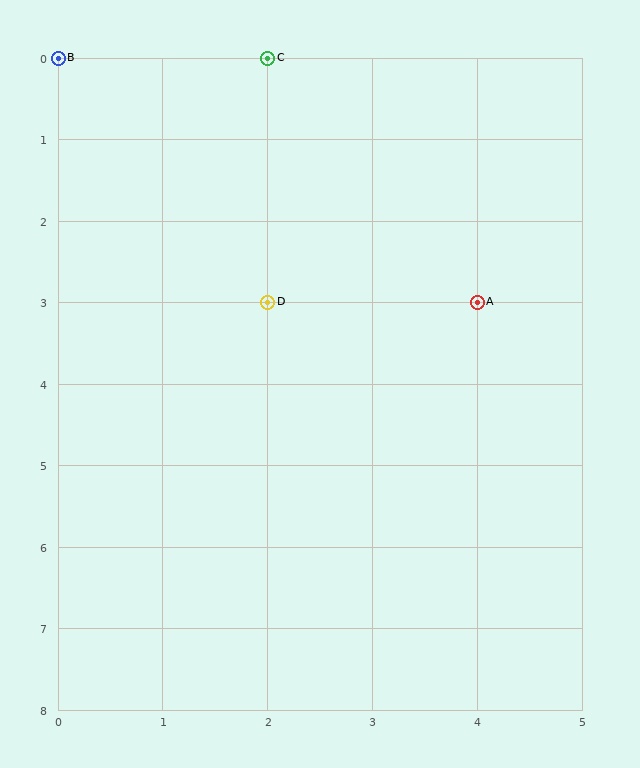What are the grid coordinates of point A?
Point A is at grid coordinates (4, 3).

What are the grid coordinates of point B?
Point B is at grid coordinates (0, 0).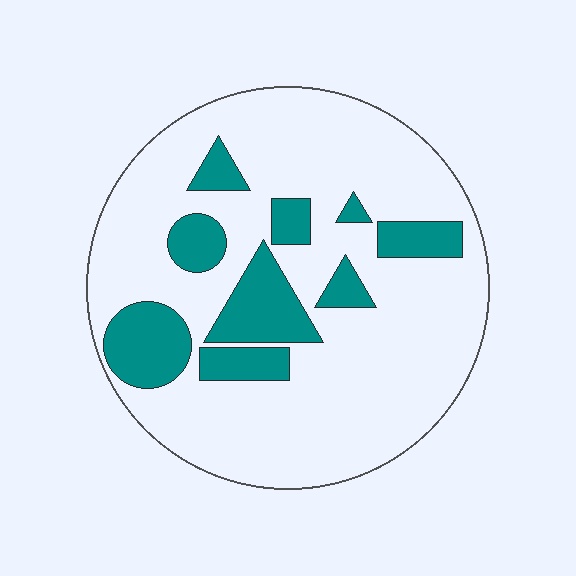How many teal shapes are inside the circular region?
9.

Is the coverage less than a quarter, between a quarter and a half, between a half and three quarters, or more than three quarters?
Less than a quarter.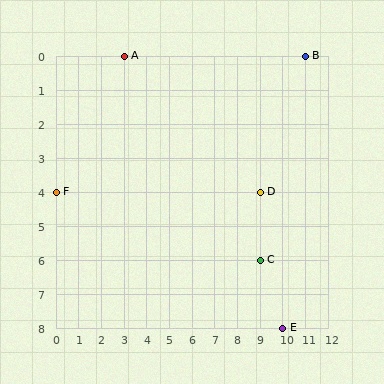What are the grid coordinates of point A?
Point A is at grid coordinates (3, 0).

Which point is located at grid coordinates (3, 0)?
Point A is at (3, 0).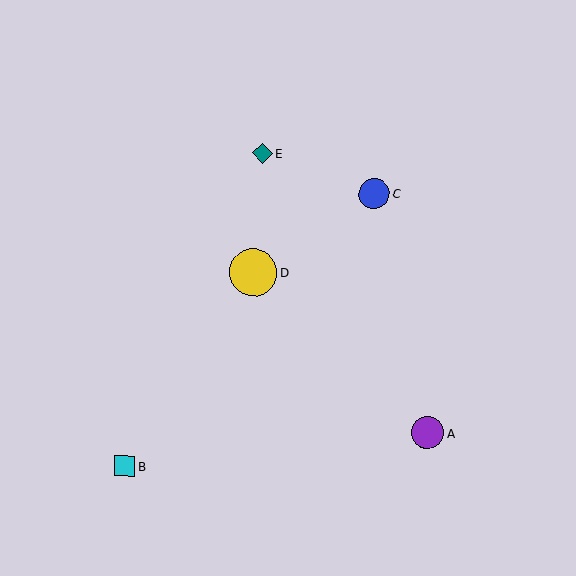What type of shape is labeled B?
Shape B is a cyan square.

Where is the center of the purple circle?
The center of the purple circle is at (427, 433).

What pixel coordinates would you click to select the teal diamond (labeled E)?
Click at (262, 153) to select the teal diamond E.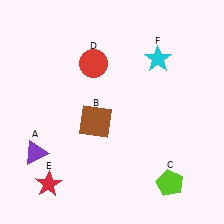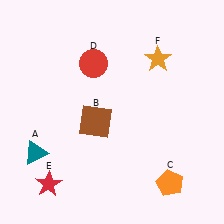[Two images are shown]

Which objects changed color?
A changed from purple to teal. C changed from lime to orange. F changed from cyan to orange.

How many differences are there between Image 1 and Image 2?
There are 3 differences between the two images.